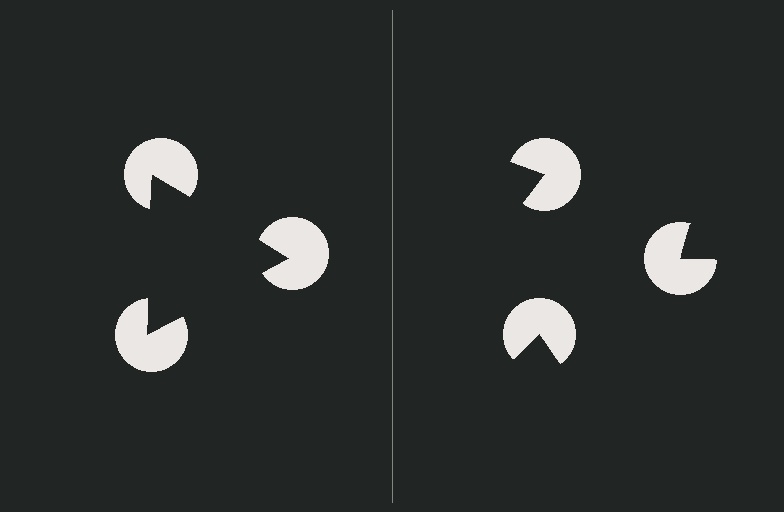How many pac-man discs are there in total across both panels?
6 — 3 on each side.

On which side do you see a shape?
An illusory triangle appears on the left side. On the right side the wedge cuts are rotated, so no coherent shape forms.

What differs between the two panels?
The pac-man discs are positioned identically on both sides; only the wedge orientations differ. On the left they align to a triangle; on the right they are misaligned.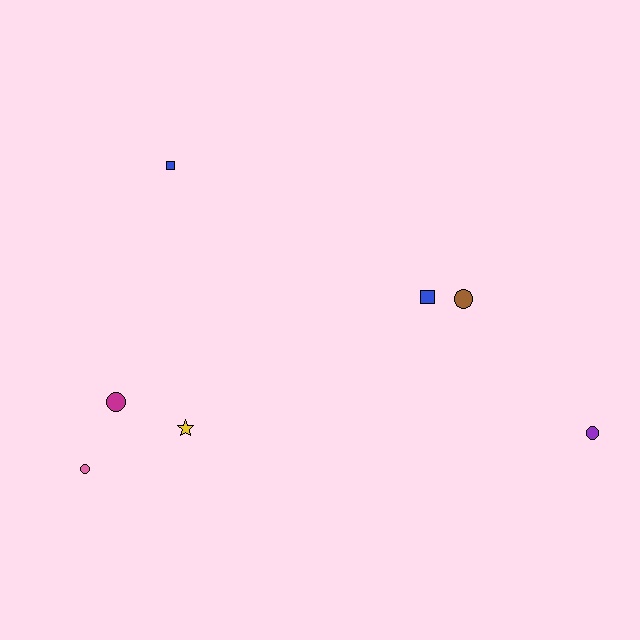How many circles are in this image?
There are 4 circles.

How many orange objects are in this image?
There are no orange objects.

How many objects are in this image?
There are 7 objects.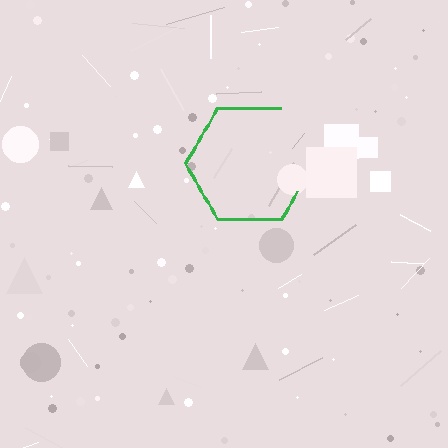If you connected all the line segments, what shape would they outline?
They would outline a hexagon.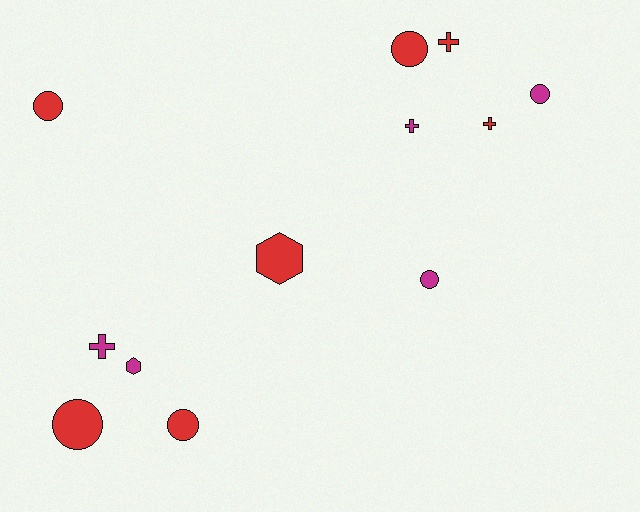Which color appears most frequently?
Red, with 7 objects.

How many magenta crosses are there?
There are 2 magenta crosses.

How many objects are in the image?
There are 12 objects.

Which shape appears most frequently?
Circle, with 6 objects.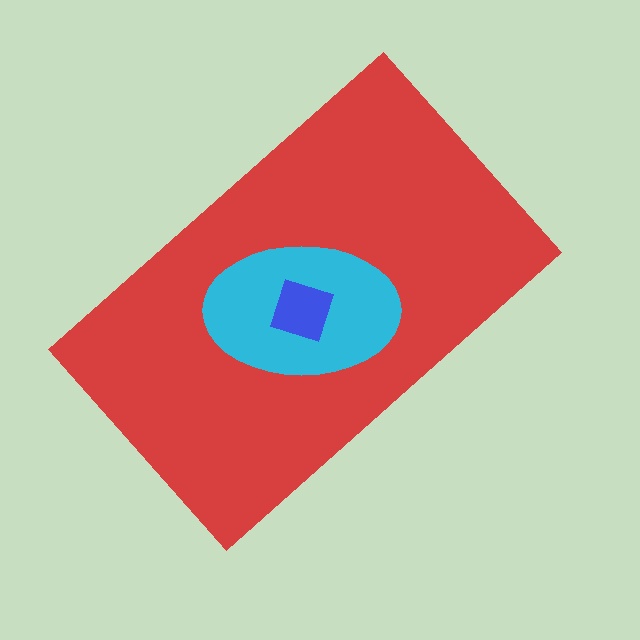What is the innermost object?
The blue square.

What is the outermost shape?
The red rectangle.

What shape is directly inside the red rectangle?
The cyan ellipse.